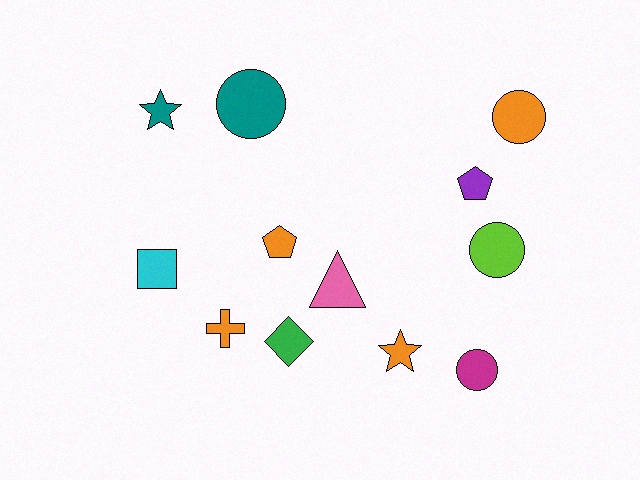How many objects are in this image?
There are 12 objects.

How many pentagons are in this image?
There are 2 pentagons.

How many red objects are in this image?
There are no red objects.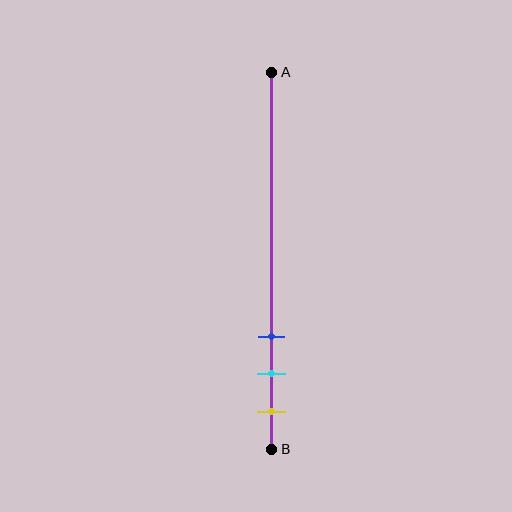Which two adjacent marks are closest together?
The cyan and yellow marks are the closest adjacent pair.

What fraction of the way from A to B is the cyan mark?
The cyan mark is approximately 80% (0.8) of the way from A to B.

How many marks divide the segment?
There are 3 marks dividing the segment.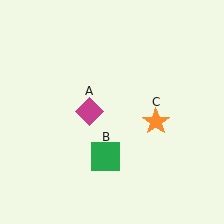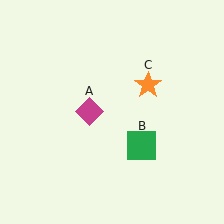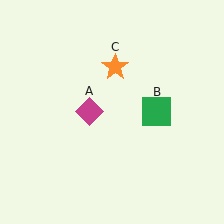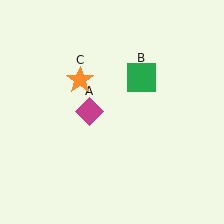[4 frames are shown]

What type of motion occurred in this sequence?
The green square (object B), orange star (object C) rotated counterclockwise around the center of the scene.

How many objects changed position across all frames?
2 objects changed position: green square (object B), orange star (object C).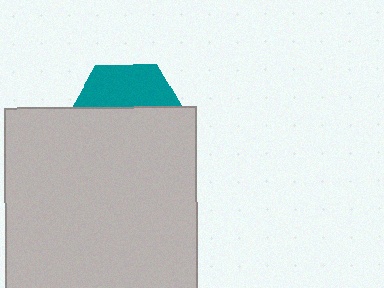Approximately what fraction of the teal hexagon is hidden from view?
Roughly 64% of the teal hexagon is hidden behind the light gray square.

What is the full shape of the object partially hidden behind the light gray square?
The partially hidden object is a teal hexagon.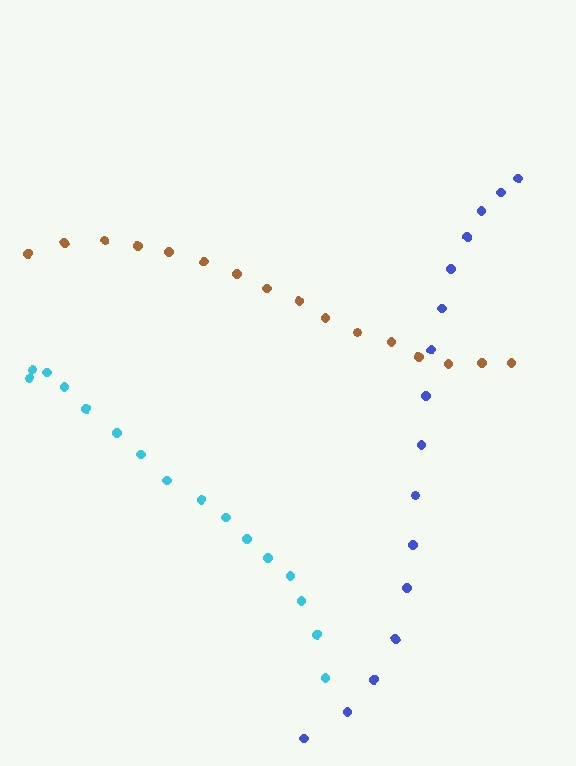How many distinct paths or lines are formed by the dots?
There are 3 distinct paths.